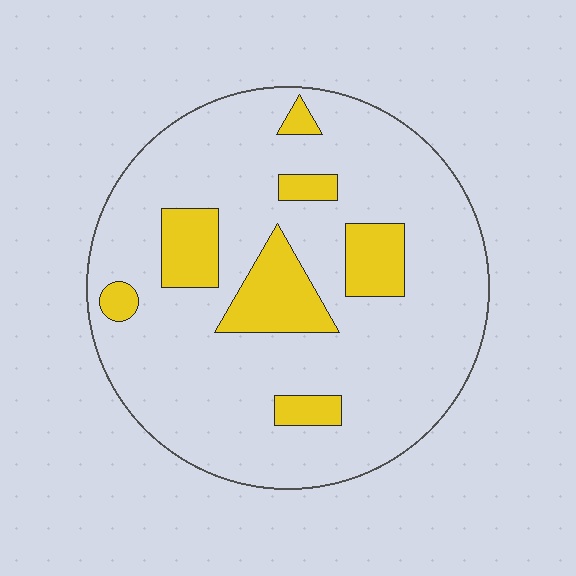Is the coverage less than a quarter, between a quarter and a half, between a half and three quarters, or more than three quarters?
Less than a quarter.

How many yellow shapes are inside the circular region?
7.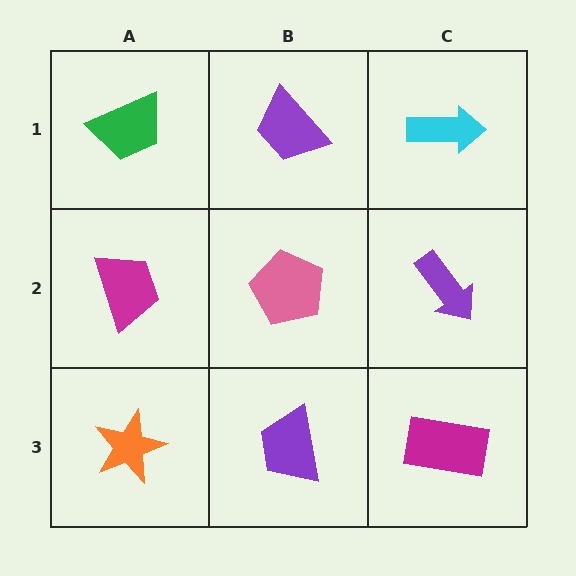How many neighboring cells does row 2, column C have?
3.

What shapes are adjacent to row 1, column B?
A pink pentagon (row 2, column B), a green trapezoid (row 1, column A), a cyan arrow (row 1, column C).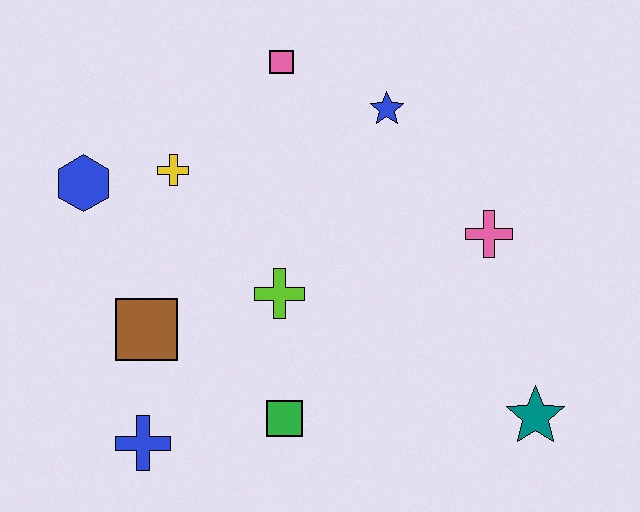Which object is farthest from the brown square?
The teal star is farthest from the brown square.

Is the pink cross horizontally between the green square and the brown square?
No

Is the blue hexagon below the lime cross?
No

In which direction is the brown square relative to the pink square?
The brown square is below the pink square.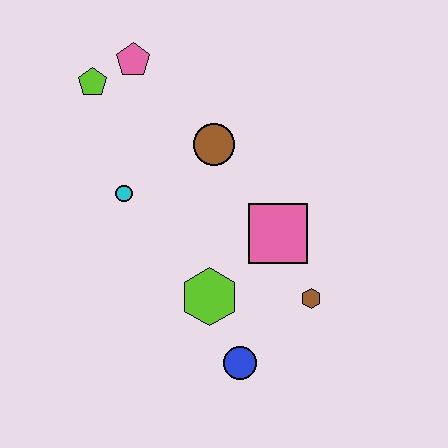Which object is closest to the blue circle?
The lime hexagon is closest to the blue circle.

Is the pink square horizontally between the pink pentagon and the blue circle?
No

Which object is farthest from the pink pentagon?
The blue circle is farthest from the pink pentagon.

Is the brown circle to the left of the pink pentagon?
No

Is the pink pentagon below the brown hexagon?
No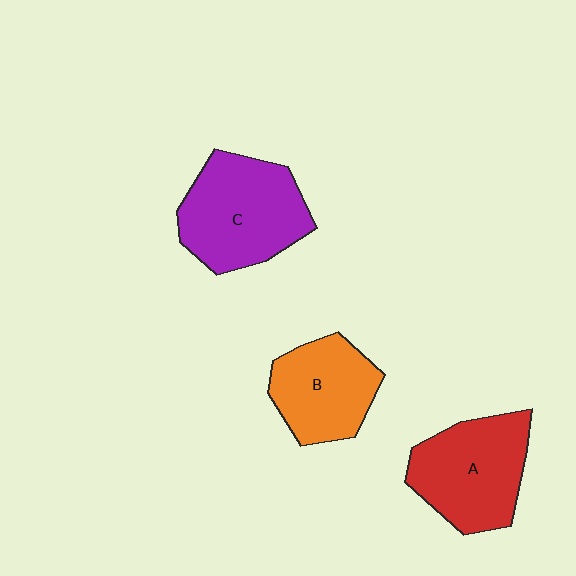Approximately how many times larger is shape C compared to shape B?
Approximately 1.3 times.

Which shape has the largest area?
Shape C (purple).